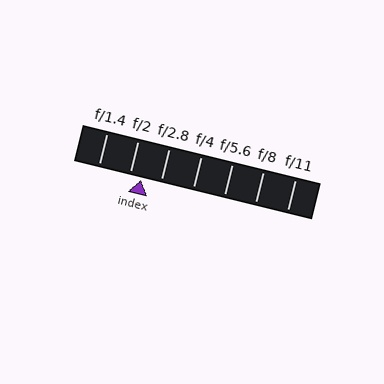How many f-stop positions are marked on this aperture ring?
There are 7 f-stop positions marked.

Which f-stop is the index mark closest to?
The index mark is closest to f/2.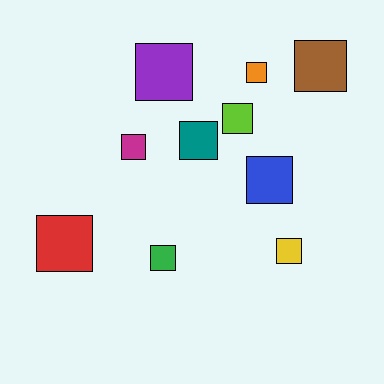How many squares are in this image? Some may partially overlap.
There are 10 squares.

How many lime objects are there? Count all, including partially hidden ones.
There is 1 lime object.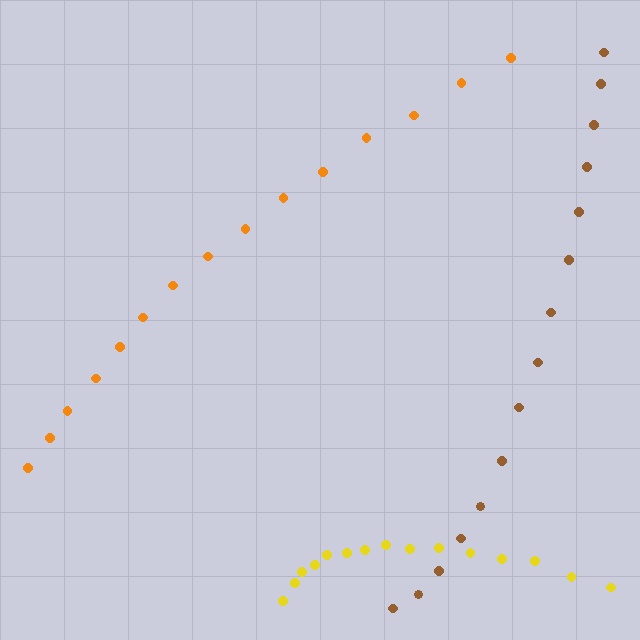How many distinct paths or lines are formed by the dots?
There are 3 distinct paths.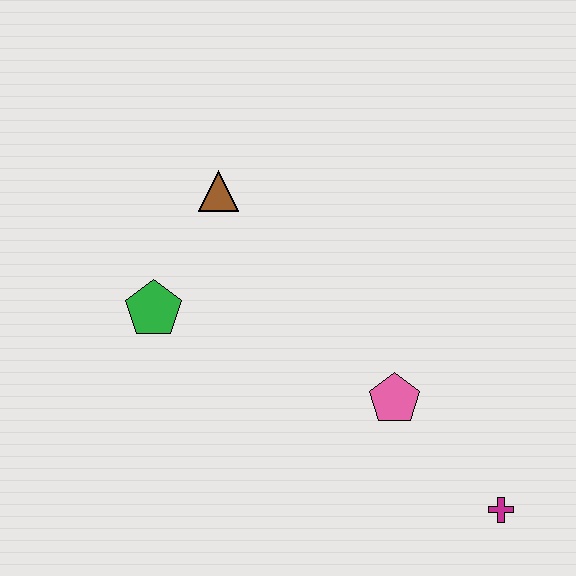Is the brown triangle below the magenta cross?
No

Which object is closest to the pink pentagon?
The magenta cross is closest to the pink pentagon.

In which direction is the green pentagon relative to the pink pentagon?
The green pentagon is to the left of the pink pentagon.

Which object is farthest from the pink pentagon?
The brown triangle is farthest from the pink pentagon.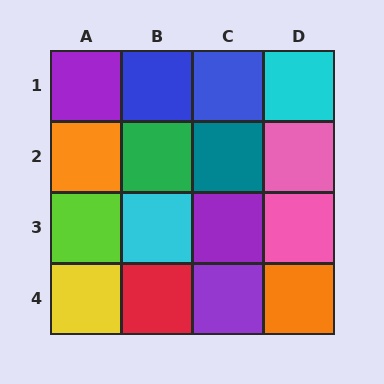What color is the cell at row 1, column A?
Purple.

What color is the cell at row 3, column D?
Pink.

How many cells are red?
1 cell is red.